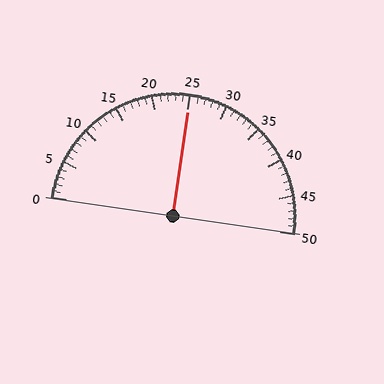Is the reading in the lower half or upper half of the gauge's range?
The reading is in the upper half of the range (0 to 50).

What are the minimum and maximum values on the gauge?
The gauge ranges from 0 to 50.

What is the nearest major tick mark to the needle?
The nearest major tick mark is 25.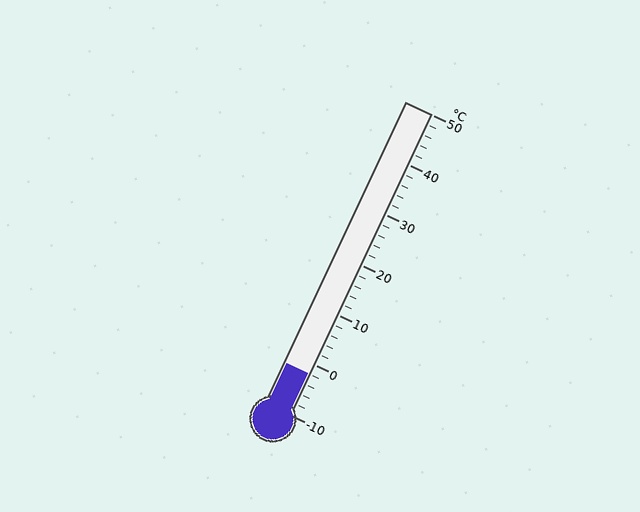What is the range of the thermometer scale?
The thermometer scale ranges from -10°C to 50°C.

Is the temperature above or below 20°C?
The temperature is below 20°C.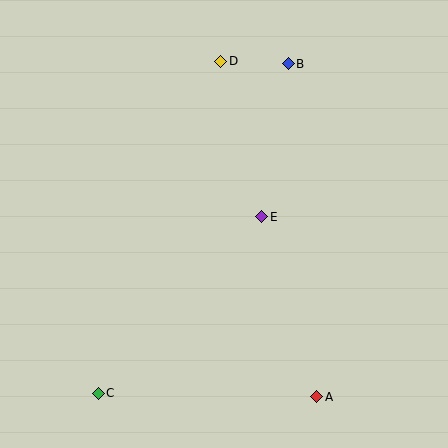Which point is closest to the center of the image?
Point E at (261, 217) is closest to the center.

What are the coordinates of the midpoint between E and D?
The midpoint between E and D is at (241, 139).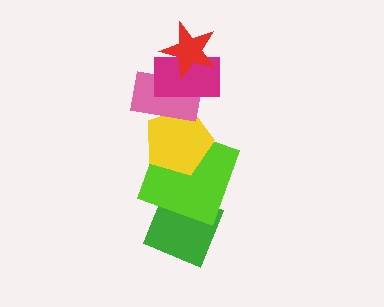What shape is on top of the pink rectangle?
The magenta rectangle is on top of the pink rectangle.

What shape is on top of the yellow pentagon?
The pink rectangle is on top of the yellow pentagon.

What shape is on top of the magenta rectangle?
The red star is on top of the magenta rectangle.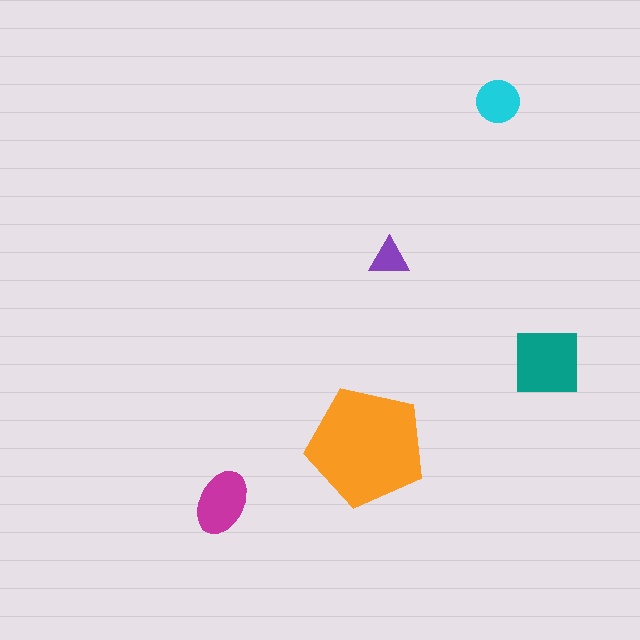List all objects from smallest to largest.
The purple triangle, the cyan circle, the magenta ellipse, the teal square, the orange pentagon.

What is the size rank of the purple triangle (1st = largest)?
5th.